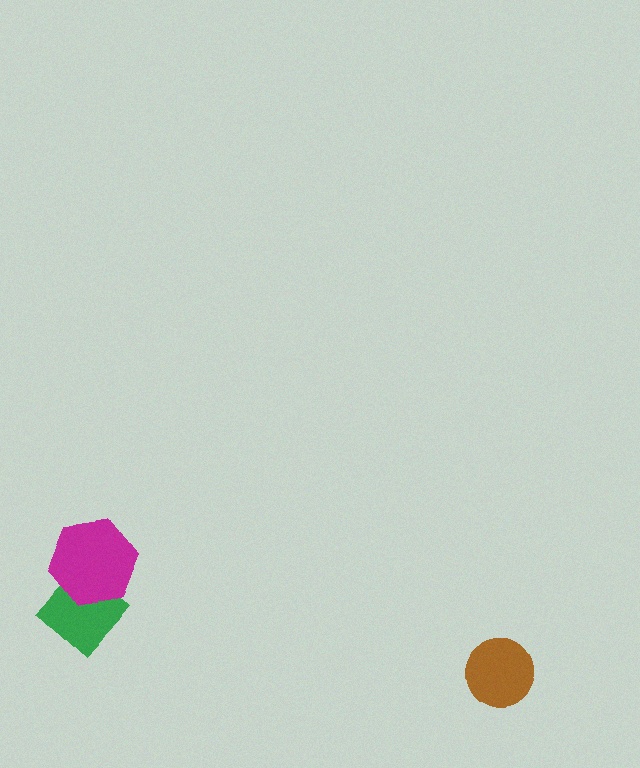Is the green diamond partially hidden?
Yes, it is partially covered by another shape.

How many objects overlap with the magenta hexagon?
1 object overlaps with the magenta hexagon.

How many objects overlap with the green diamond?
1 object overlaps with the green diamond.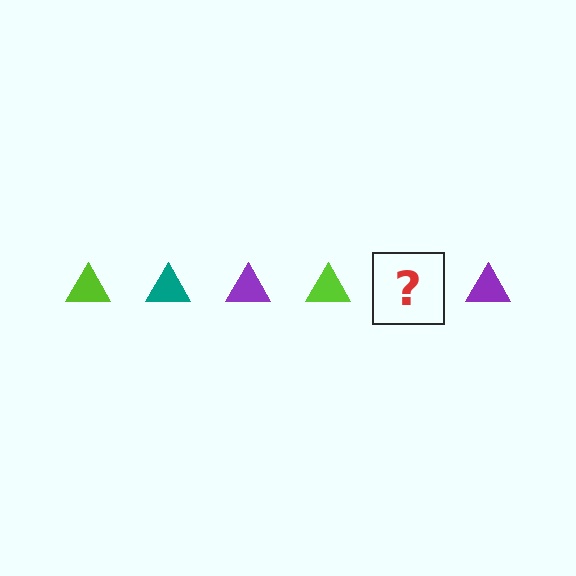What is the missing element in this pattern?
The missing element is a teal triangle.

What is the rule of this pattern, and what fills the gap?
The rule is that the pattern cycles through lime, teal, purple triangles. The gap should be filled with a teal triangle.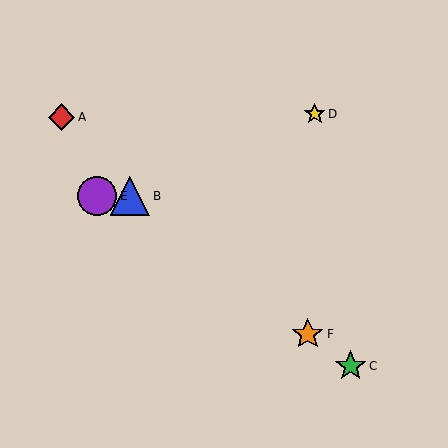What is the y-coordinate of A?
Object A is at y≈117.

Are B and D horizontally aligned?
No, B is at y≈196 and D is at y≈114.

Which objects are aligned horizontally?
Objects B, E are aligned horizontally.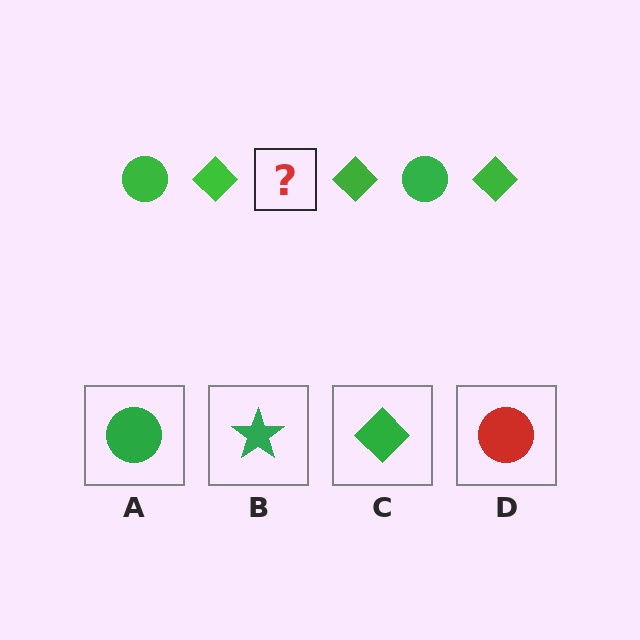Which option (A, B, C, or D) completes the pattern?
A.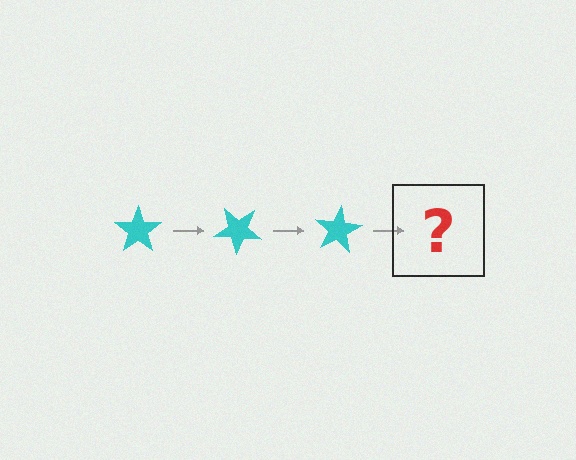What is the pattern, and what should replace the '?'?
The pattern is that the star rotates 40 degrees each step. The '?' should be a cyan star rotated 120 degrees.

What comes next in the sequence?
The next element should be a cyan star rotated 120 degrees.